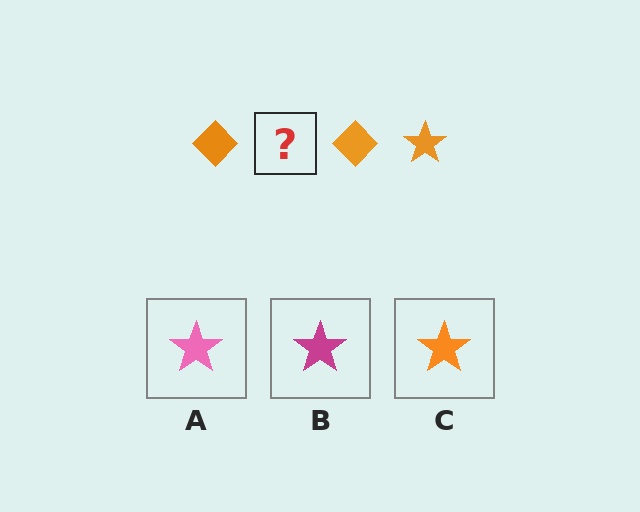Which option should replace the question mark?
Option C.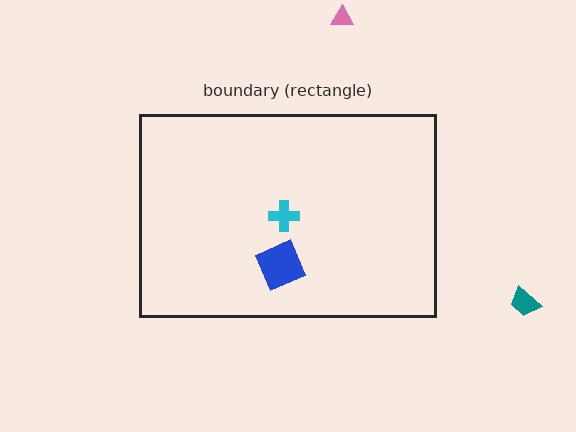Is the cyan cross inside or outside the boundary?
Inside.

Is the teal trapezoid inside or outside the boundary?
Outside.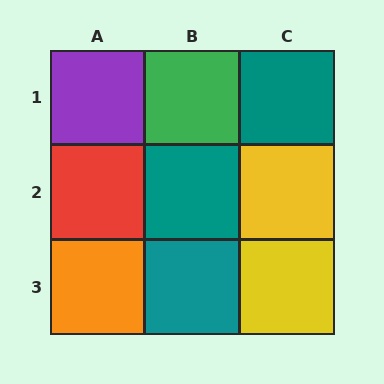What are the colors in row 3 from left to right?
Orange, teal, yellow.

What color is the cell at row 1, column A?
Purple.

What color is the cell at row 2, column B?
Teal.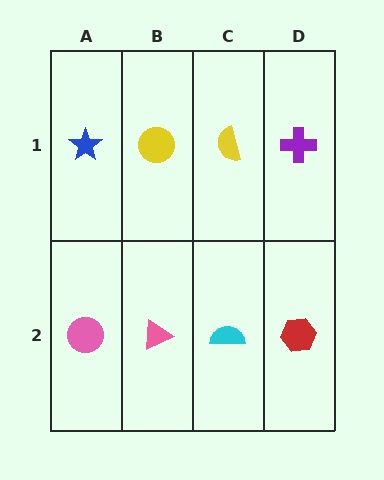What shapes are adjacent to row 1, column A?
A pink circle (row 2, column A), a yellow circle (row 1, column B).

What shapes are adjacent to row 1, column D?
A red hexagon (row 2, column D), a yellow semicircle (row 1, column C).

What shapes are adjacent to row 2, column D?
A purple cross (row 1, column D), a cyan semicircle (row 2, column C).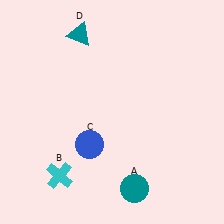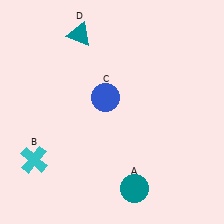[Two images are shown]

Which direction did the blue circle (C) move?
The blue circle (C) moved up.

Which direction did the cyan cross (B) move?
The cyan cross (B) moved left.